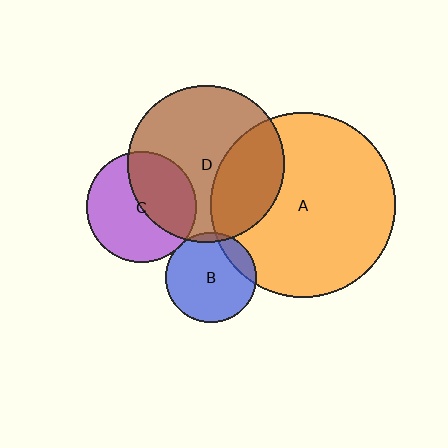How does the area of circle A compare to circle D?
Approximately 1.4 times.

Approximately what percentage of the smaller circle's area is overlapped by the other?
Approximately 30%.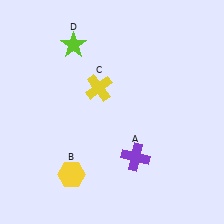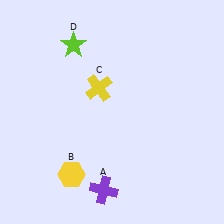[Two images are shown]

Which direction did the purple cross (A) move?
The purple cross (A) moved down.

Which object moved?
The purple cross (A) moved down.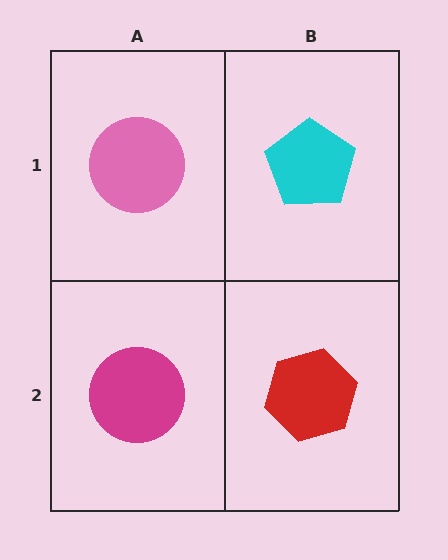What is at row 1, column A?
A pink circle.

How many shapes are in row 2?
2 shapes.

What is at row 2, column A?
A magenta circle.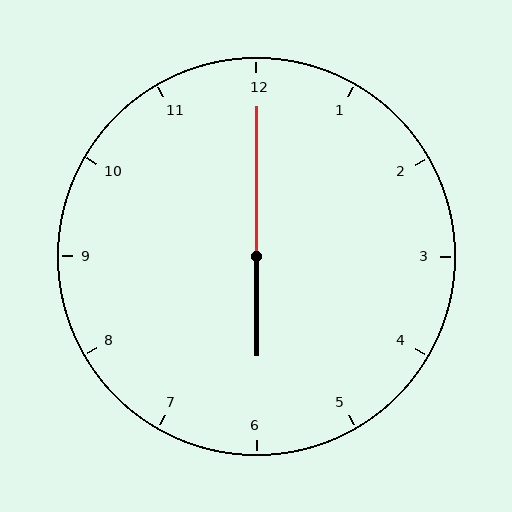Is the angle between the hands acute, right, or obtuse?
It is obtuse.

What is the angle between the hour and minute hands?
Approximately 180 degrees.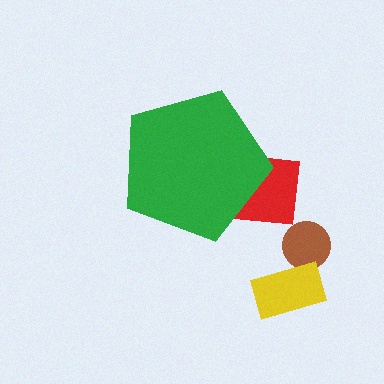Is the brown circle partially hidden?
No, the brown circle is fully visible.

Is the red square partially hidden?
Yes, the red square is partially hidden behind the green pentagon.